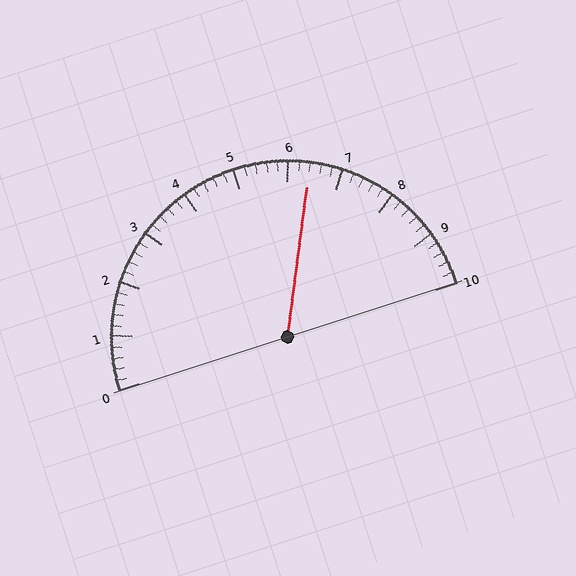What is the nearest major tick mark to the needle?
The nearest major tick mark is 6.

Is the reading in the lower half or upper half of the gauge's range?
The reading is in the upper half of the range (0 to 10).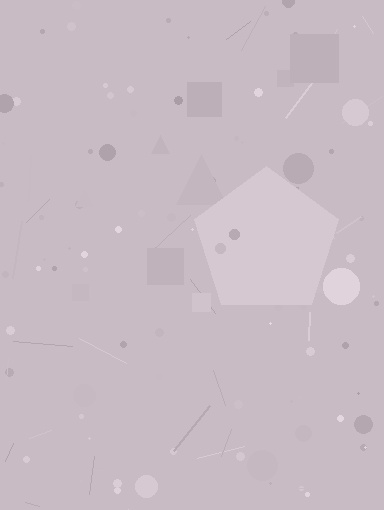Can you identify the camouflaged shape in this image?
The camouflaged shape is a pentagon.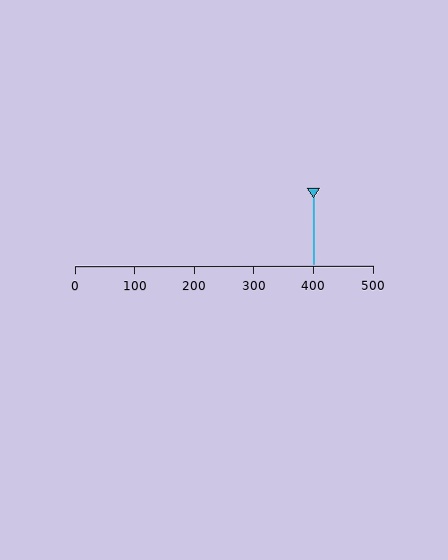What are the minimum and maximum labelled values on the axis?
The axis runs from 0 to 500.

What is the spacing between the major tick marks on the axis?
The major ticks are spaced 100 apart.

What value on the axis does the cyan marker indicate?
The marker indicates approximately 400.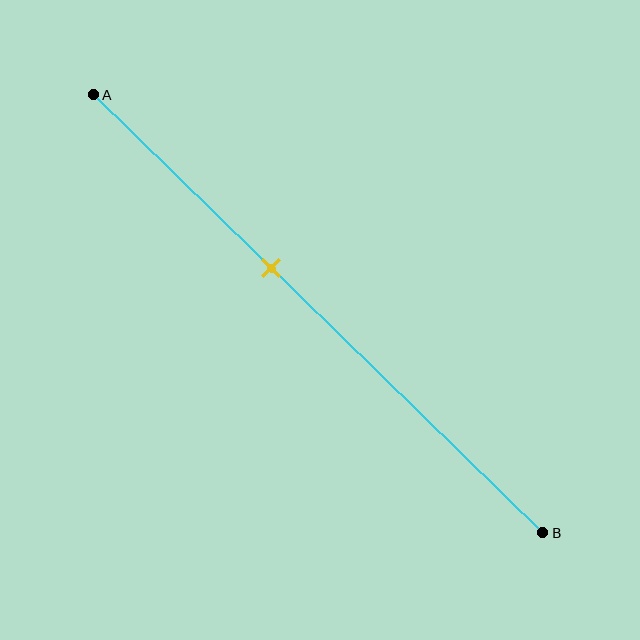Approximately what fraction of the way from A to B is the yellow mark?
The yellow mark is approximately 40% of the way from A to B.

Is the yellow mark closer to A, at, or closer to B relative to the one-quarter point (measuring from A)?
The yellow mark is closer to point B than the one-quarter point of segment AB.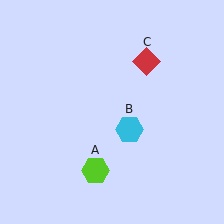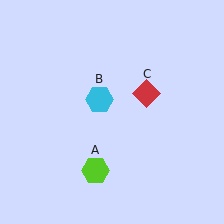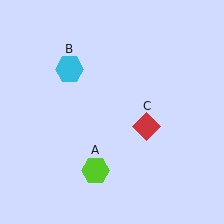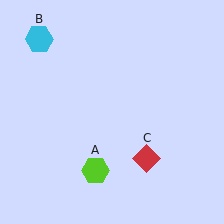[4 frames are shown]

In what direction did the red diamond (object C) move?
The red diamond (object C) moved down.